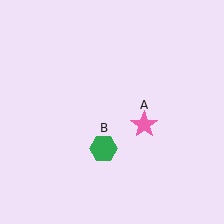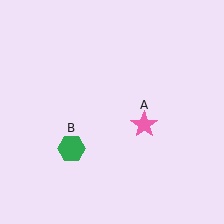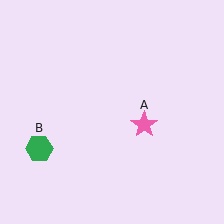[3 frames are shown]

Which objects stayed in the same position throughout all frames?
Pink star (object A) remained stationary.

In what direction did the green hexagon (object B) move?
The green hexagon (object B) moved left.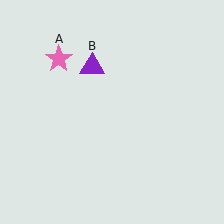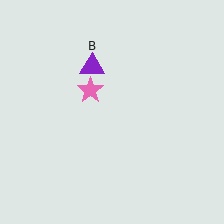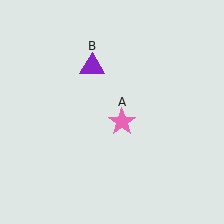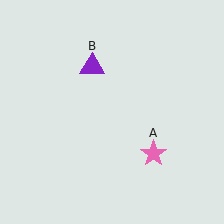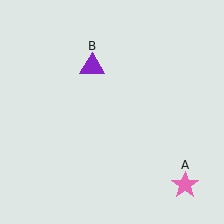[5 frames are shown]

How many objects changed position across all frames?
1 object changed position: pink star (object A).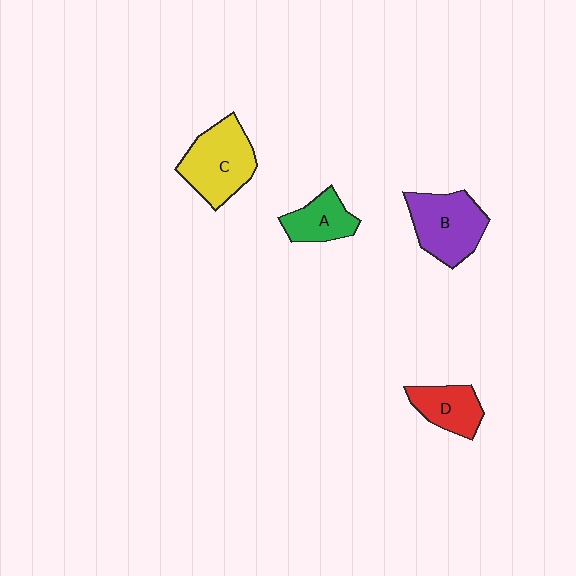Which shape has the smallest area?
Shape A (green).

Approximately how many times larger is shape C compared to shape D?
Approximately 1.6 times.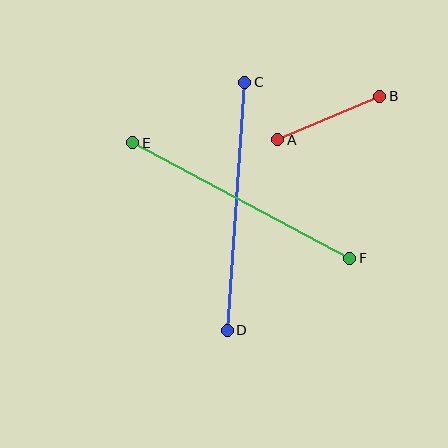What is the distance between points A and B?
The distance is approximately 110 pixels.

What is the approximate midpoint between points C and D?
The midpoint is at approximately (236, 206) pixels.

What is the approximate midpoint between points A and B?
The midpoint is at approximately (329, 118) pixels.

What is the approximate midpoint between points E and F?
The midpoint is at approximately (241, 201) pixels.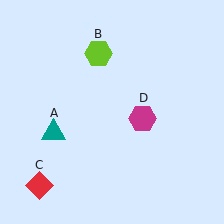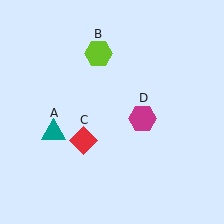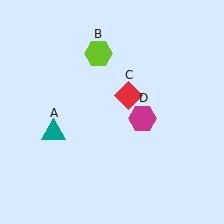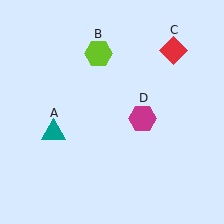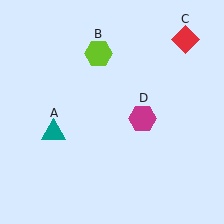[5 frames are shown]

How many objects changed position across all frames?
1 object changed position: red diamond (object C).